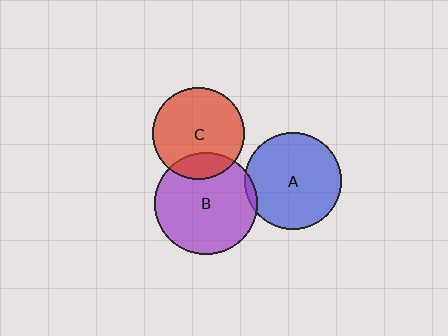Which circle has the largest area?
Circle B (purple).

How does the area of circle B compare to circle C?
Approximately 1.2 times.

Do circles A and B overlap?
Yes.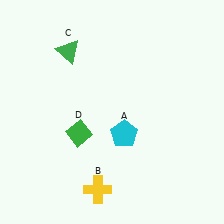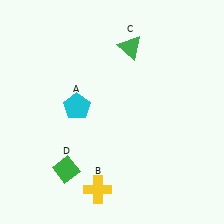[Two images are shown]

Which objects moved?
The objects that moved are: the cyan pentagon (A), the green triangle (C), the green diamond (D).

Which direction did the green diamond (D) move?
The green diamond (D) moved down.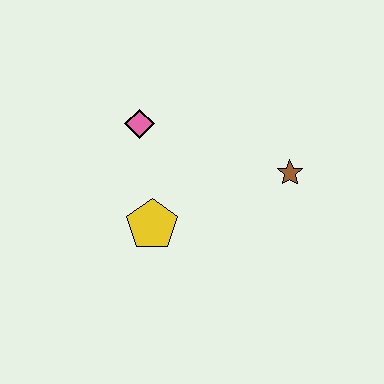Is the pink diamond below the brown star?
No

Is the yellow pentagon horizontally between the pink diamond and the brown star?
Yes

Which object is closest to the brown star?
The yellow pentagon is closest to the brown star.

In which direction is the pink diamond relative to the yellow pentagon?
The pink diamond is above the yellow pentagon.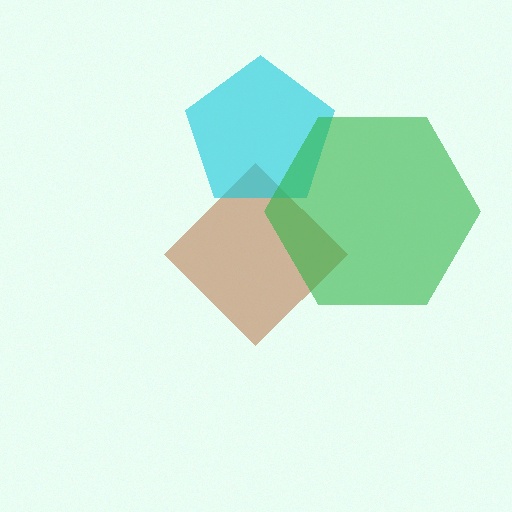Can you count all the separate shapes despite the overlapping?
Yes, there are 3 separate shapes.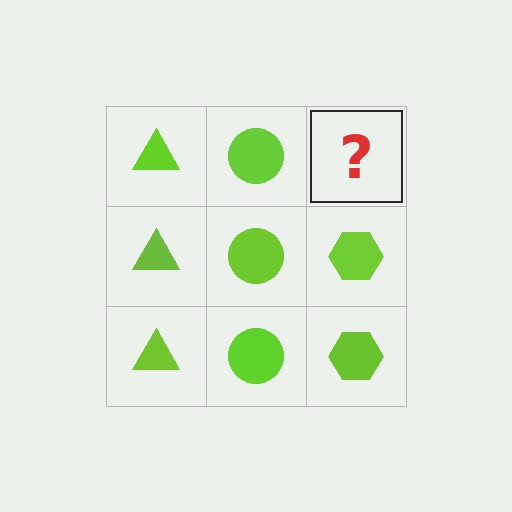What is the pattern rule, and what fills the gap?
The rule is that each column has a consistent shape. The gap should be filled with a lime hexagon.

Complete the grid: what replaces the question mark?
The question mark should be replaced with a lime hexagon.